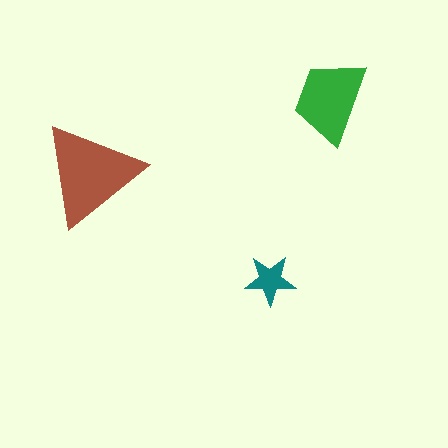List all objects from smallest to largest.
The teal star, the green trapezoid, the brown triangle.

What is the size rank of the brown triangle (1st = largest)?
1st.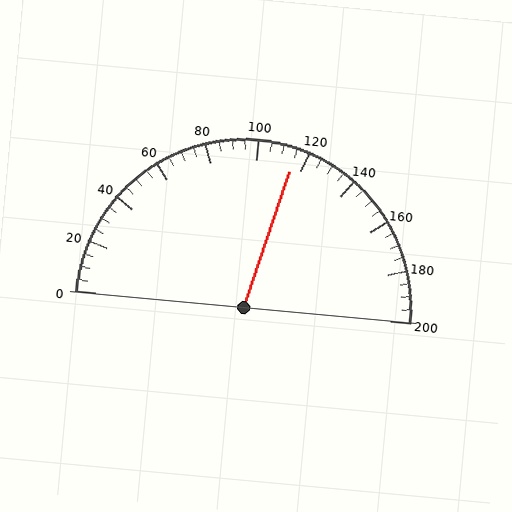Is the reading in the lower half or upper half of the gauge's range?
The reading is in the upper half of the range (0 to 200).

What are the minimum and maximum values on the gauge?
The gauge ranges from 0 to 200.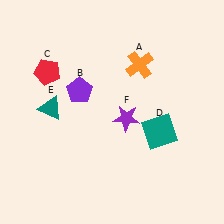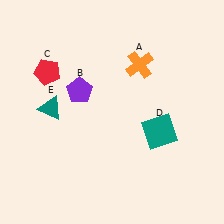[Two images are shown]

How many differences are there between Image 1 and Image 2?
There is 1 difference between the two images.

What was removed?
The purple star (F) was removed in Image 2.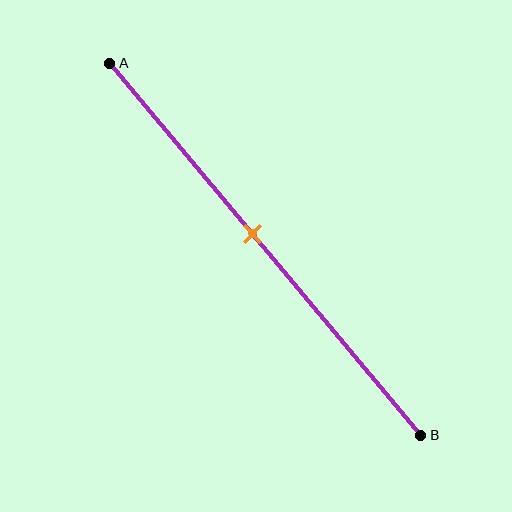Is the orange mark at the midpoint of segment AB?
No, the mark is at about 45% from A, not at the 50% midpoint.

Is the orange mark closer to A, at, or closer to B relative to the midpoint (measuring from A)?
The orange mark is closer to point A than the midpoint of segment AB.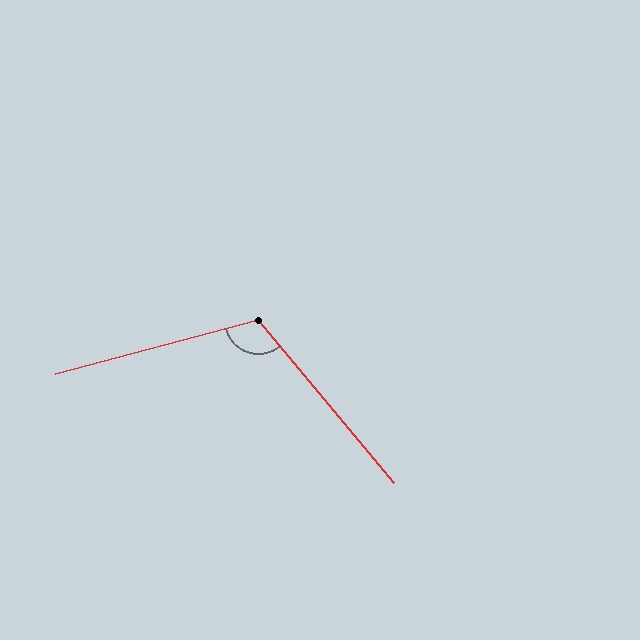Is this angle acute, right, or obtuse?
It is obtuse.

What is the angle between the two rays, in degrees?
Approximately 115 degrees.